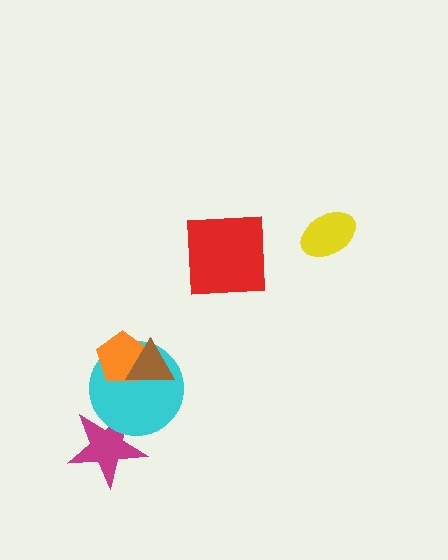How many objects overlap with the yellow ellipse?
0 objects overlap with the yellow ellipse.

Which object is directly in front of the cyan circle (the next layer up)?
The orange pentagon is directly in front of the cyan circle.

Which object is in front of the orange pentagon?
The brown triangle is in front of the orange pentagon.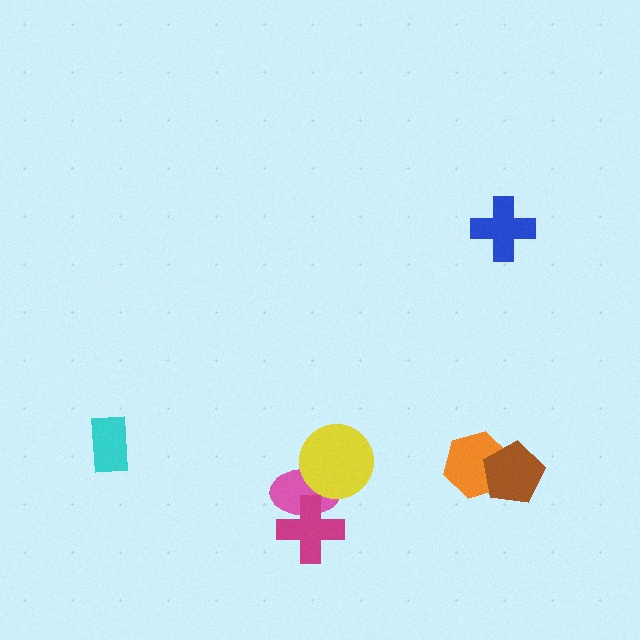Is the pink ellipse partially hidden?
Yes, it is partially covered by another shape.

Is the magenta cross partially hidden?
No, no other shape covers it.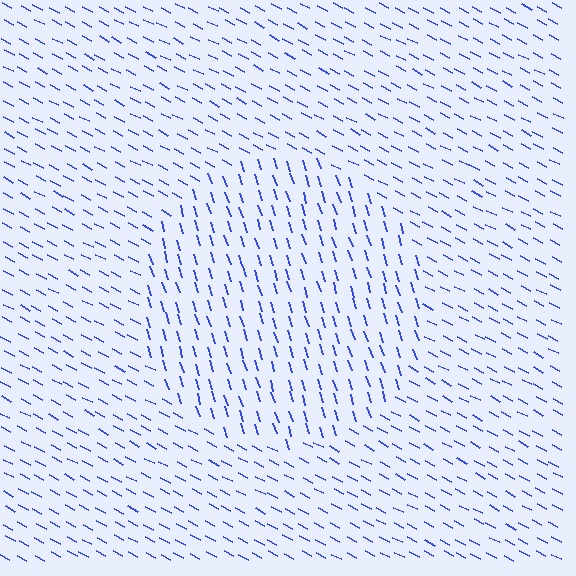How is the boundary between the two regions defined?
The boundary is defined purely by a change in line orientation (approximately 45 degrees difference). All lines are the same color and thickness.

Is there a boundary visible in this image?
Yes, there is a texture boundary formed by a change in line orientation.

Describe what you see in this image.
The image is filled with small blue line segments. A circle region in the image has lines oriented differently from the surrounding lines, creating a visible texture boundary.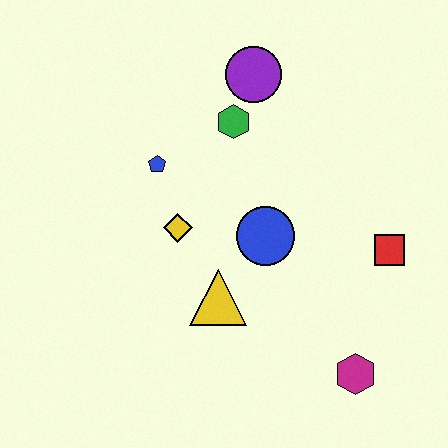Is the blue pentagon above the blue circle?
Yes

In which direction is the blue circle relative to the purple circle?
The blue circle is below the purple circle.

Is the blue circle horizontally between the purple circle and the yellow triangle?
No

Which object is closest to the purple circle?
The green hexagon is closest to the purple circle.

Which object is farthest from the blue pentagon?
The magenta hexagon is farthest from the blue pentagon.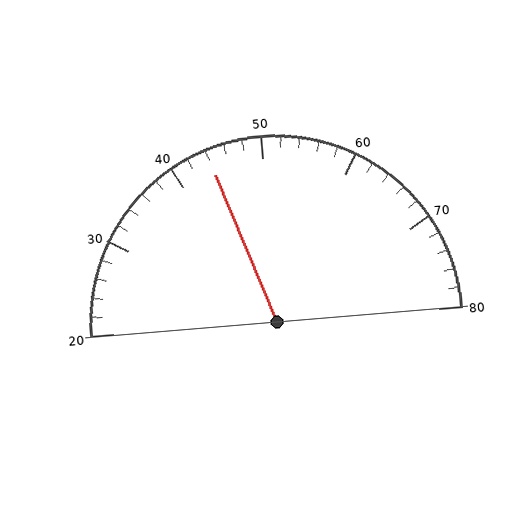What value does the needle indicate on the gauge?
The needle indicates approximately 44.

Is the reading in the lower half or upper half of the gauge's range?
The reading is in the lower half of the range (20 to 80).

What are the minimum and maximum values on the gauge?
The gauge ranges from 20 to 80.